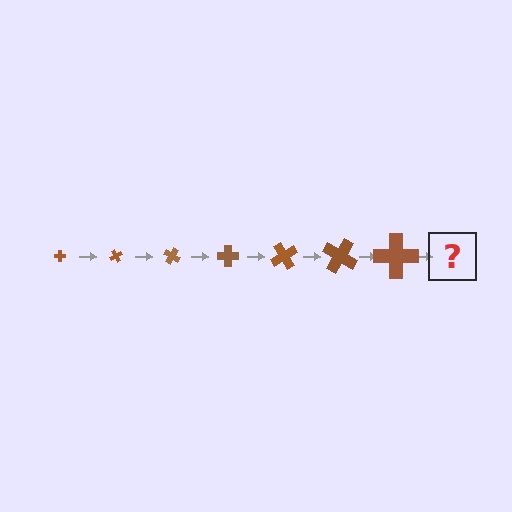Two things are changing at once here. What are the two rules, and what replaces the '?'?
The two rules are that the cross grows larger each step and it rotates 60 degrees each step. The '?' should be a cross, larger than the previous one and rotated 420 degrees from the start.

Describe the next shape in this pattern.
It should be a cross, larger than the previous one and rotated 420 degrees from the start.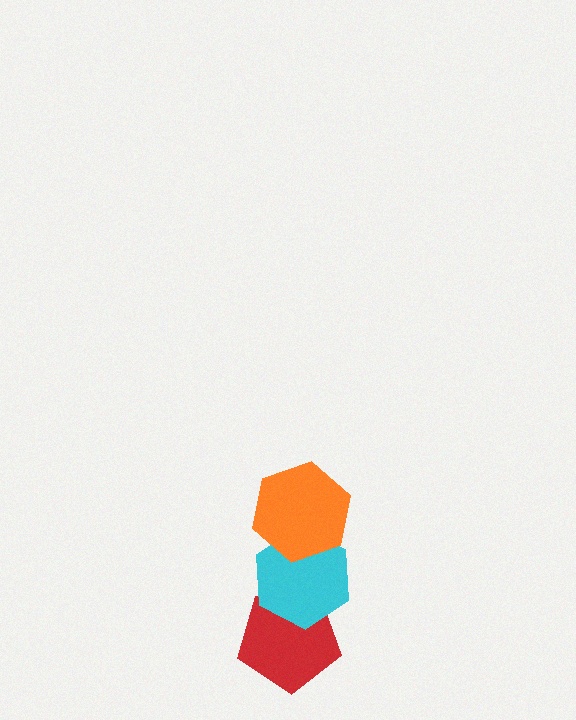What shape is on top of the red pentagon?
The cyan hexagon is on top of the red pentagon.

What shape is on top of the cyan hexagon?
The orange hexagon is on top of the cyan hexagon.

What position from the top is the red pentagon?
The red pentagon is 3rd from the top.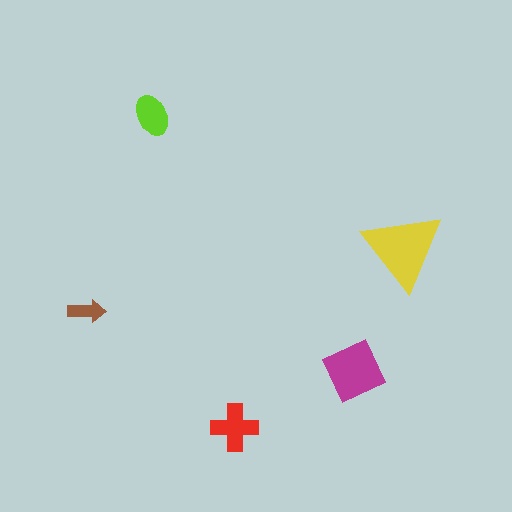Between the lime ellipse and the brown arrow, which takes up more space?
The lime ellipse.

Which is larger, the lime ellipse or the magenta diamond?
The magenta diamond.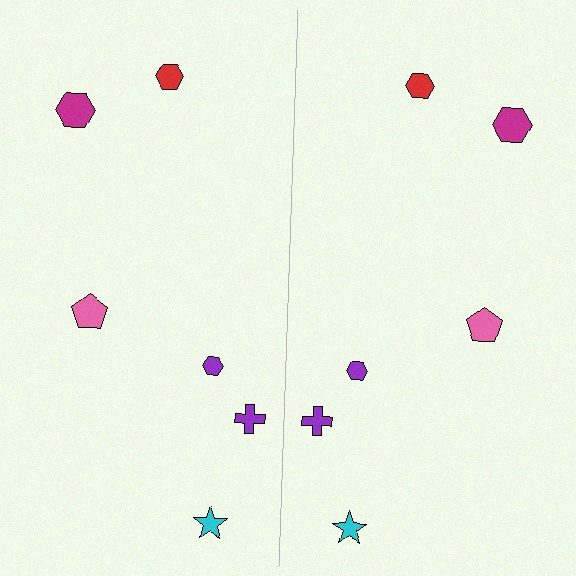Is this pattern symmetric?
Yes, this pattern has bilateral (reflection) symmetry.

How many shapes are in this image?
There are 12 shapes in this image.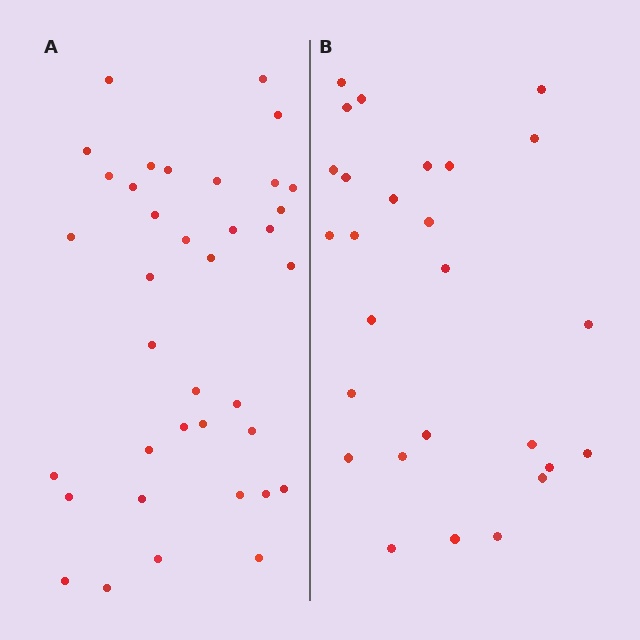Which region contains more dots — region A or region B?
Region A (the left region) has more dots.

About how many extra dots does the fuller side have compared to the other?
Region A has roughly 10 or so more dots than region B.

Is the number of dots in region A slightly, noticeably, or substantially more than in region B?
Region A has noticeably more, but not dramatically so. The ratio is roughly 1.4 to 1.